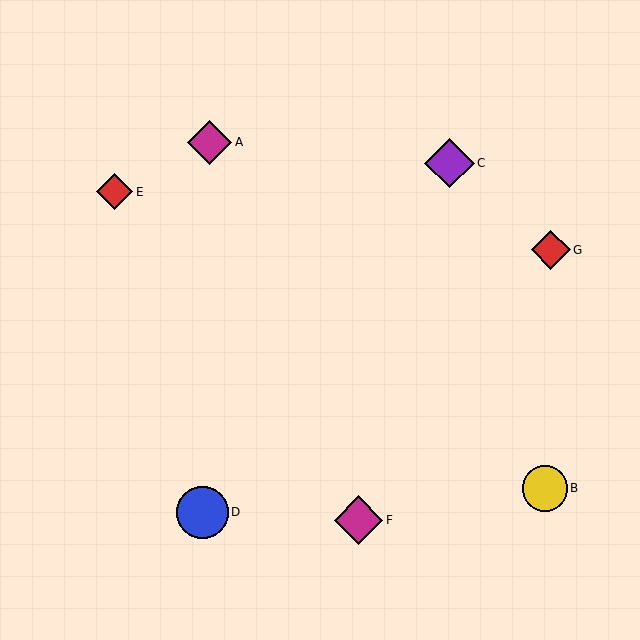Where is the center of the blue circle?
The center of the blue circle is at (202, 512).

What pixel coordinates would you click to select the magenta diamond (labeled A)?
Click at (210, 142) to select the magenta diamond A.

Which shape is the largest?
The blue circle (labeled D) is the largest.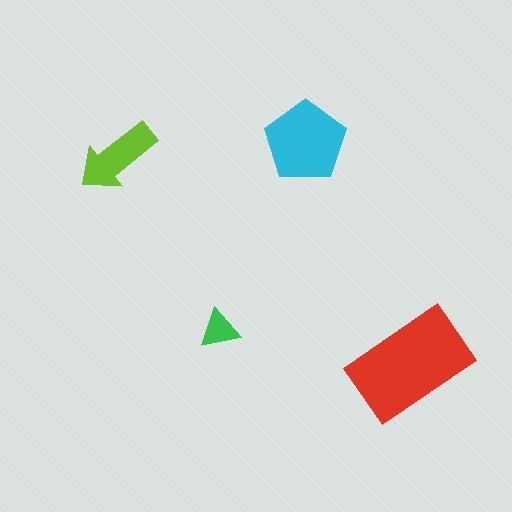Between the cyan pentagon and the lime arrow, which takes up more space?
The cyan pentagon.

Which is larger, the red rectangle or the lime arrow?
The red rectangle.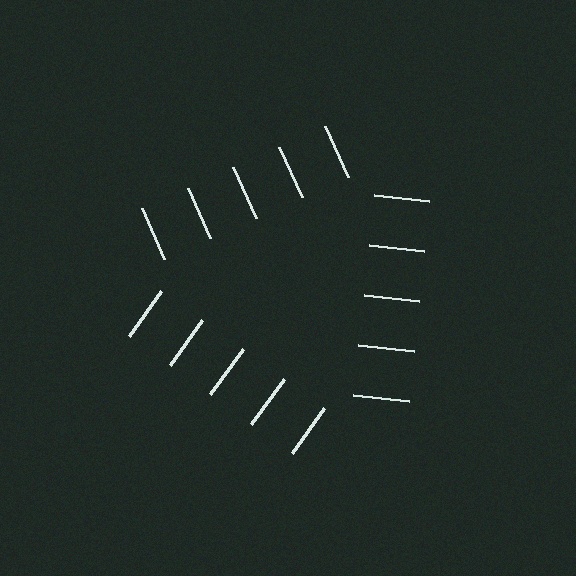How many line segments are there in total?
15 — 5 along each of the 3 edges.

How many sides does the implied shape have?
3 sides — the line-ends trace a triangle.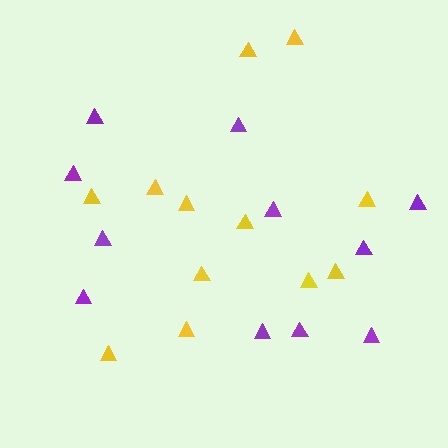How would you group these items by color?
There are 2 groups: one group of yellow triangles (12) and one group of purple triangles (11).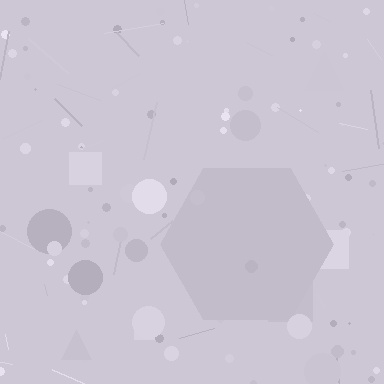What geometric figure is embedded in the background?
A hexagon is embedded in the background.